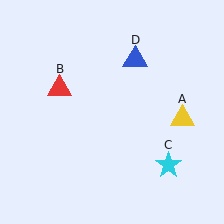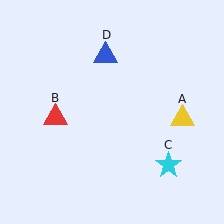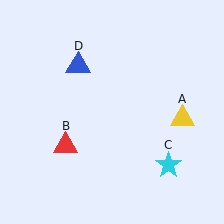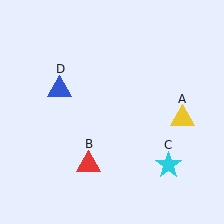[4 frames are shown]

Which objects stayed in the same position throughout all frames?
Yellow triangle (object A) and cyan star (object C) remained stationary.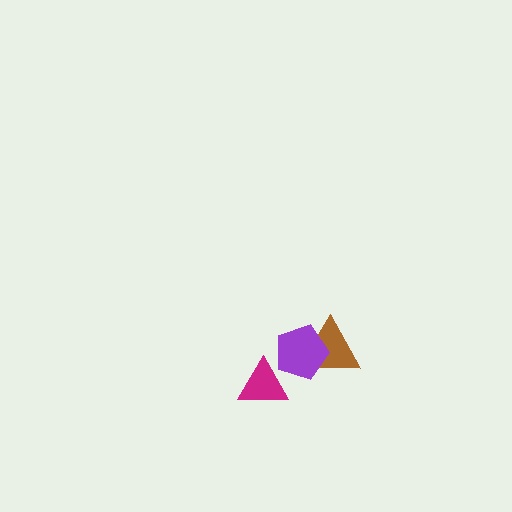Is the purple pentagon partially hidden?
Yes, it is partially covered by another shape.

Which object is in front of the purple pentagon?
The magenta triangle is in front of the purple pentagon.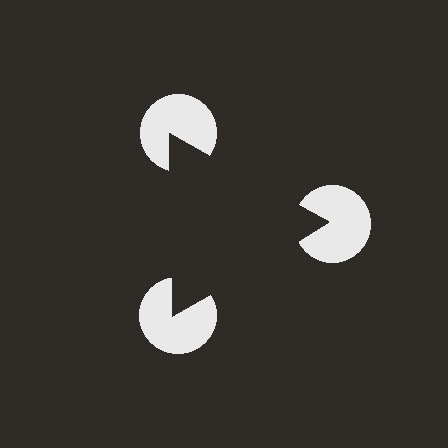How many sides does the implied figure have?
3 sides.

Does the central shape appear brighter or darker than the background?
It typically appears slightly darker than the background, even though no actual brightness change is drawn.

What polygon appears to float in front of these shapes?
An illusory triangle — its edges are inferred from the aligned wedge cuts in the pac-man discs, not physically drawn.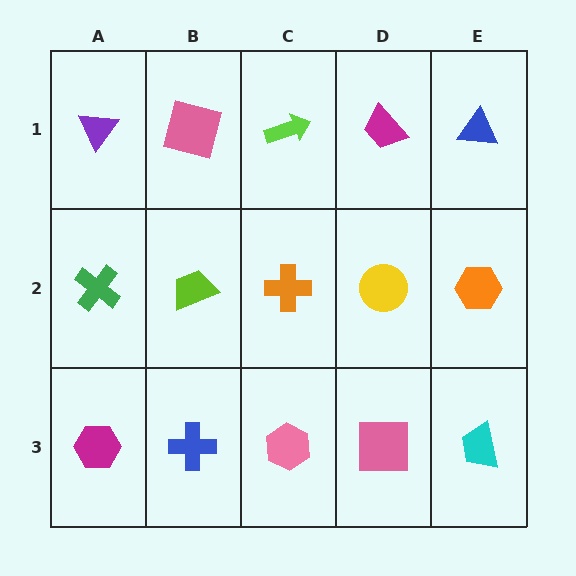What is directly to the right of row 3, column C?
A pink square.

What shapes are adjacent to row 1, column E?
An orange hexagon (row 2, column E), a magenta trapezoid (row 1, column D).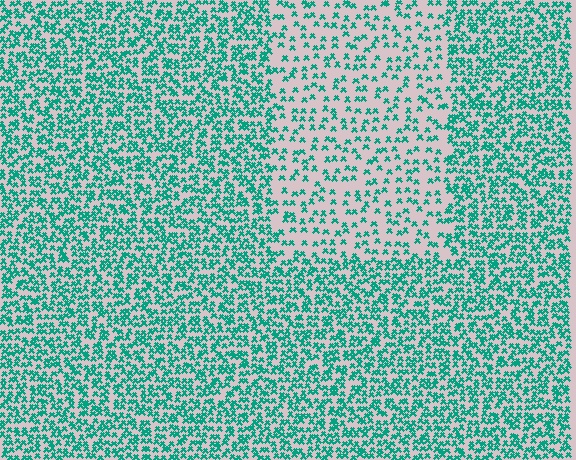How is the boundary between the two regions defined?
The boundary is defined by a change in element density (approximately 2.2x ratio). All elements are the same color, size, and shape.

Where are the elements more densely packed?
The elements are more densely packed outside the rectangle boundary.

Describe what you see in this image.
The image contains small teal elements arranged at two different densities. A rectangle-shaped region is visible where the elements are less densely packed than the surrounding area.